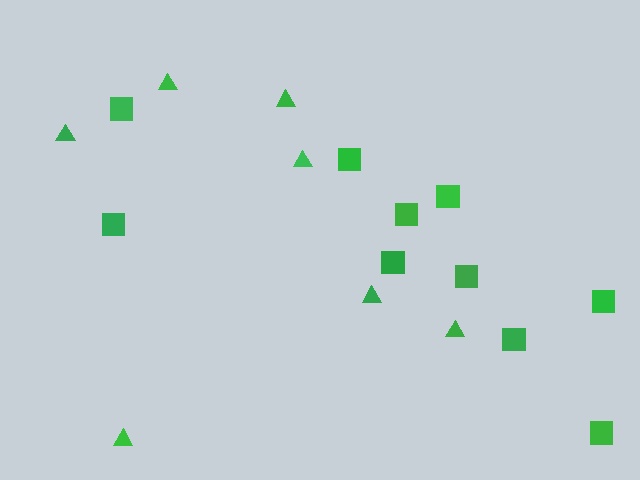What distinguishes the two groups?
There are 2 groups: one group of squares (10) and one group of triangles (7).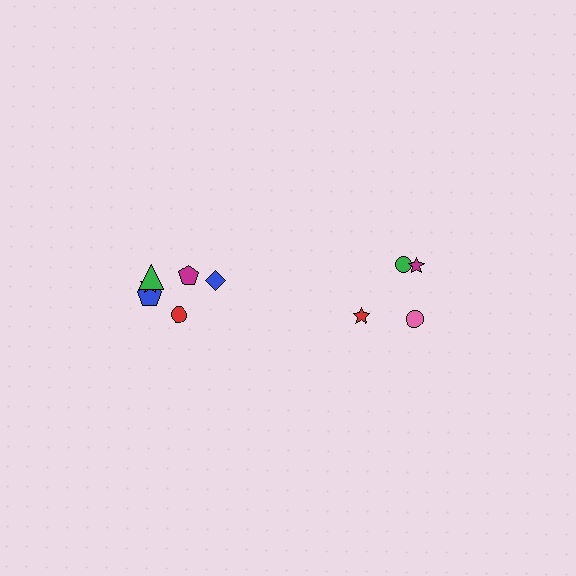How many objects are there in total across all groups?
There are 10 objects.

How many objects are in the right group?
There are 4 objects.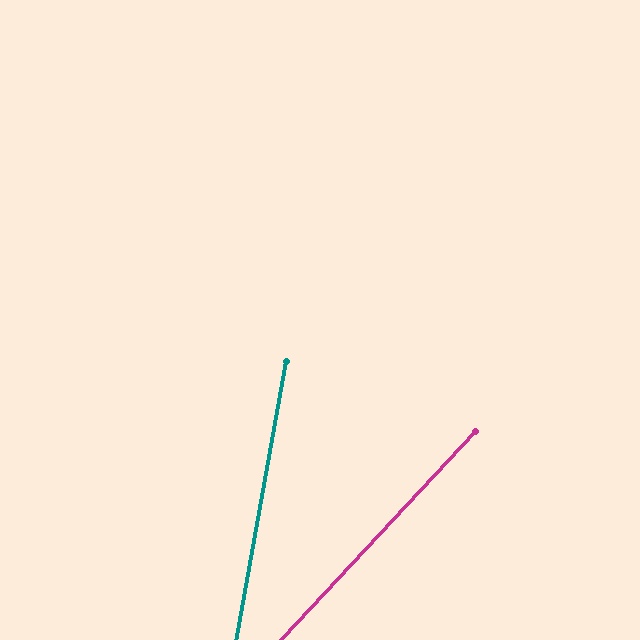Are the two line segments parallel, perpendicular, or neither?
Neither parallel nor perpendicular — they differ by about 33°.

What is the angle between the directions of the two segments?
Approximately 33 degrees.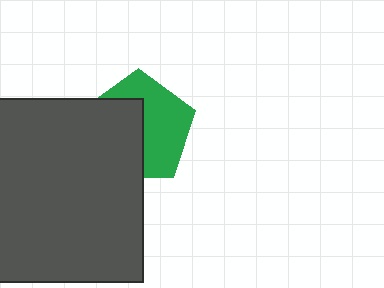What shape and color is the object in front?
The object in front is a dark gray square.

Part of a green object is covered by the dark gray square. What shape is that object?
It is a pentagon.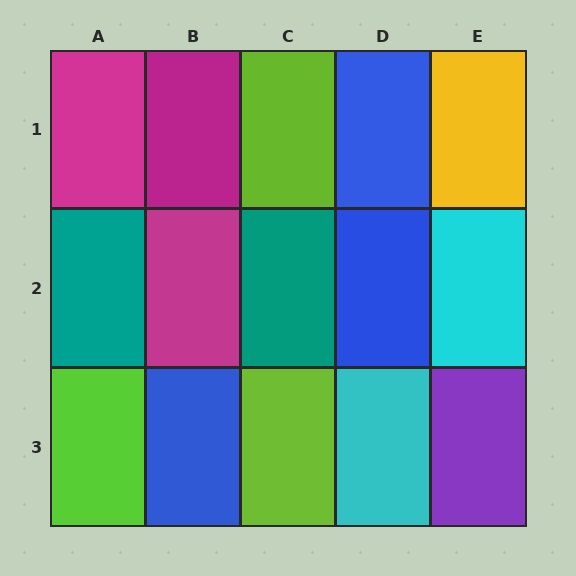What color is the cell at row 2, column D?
Blue.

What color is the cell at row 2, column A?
Teal.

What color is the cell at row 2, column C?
Teal.